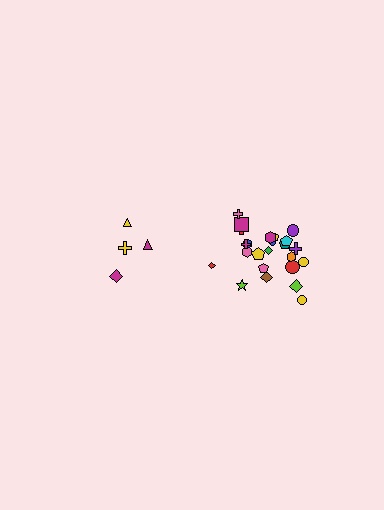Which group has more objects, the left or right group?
The right group.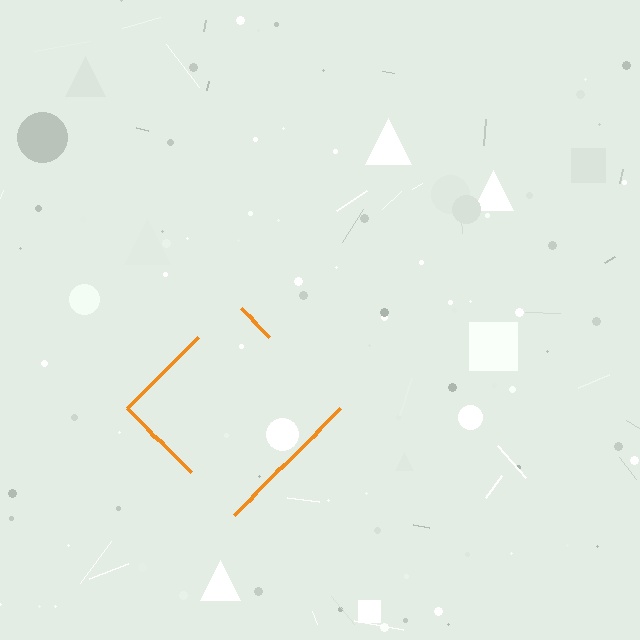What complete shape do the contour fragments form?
The contour fragments form a diamond.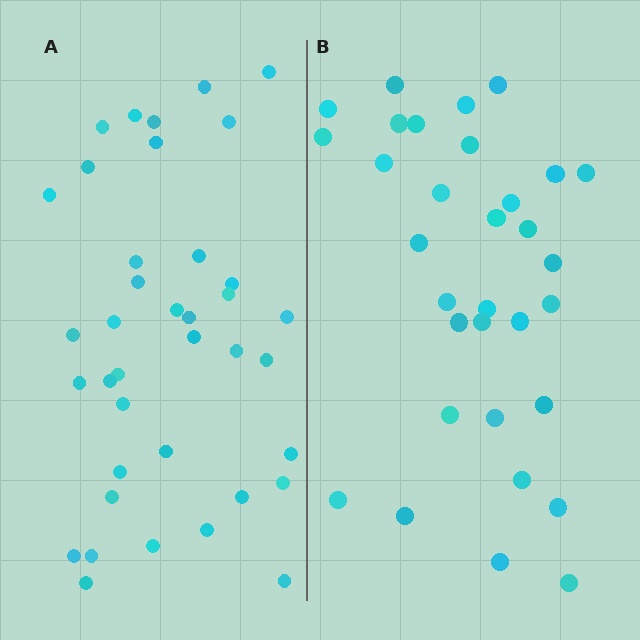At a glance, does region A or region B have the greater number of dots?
Region A (the left region) has more dots.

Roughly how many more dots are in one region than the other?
Region A has about 6 more dots than region B.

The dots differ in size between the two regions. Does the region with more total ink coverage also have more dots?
No. Region B has more total ink coverage because its dots are larger, but region A actually contains more individual dots. Total area can be misleading — the number of items is what matters here.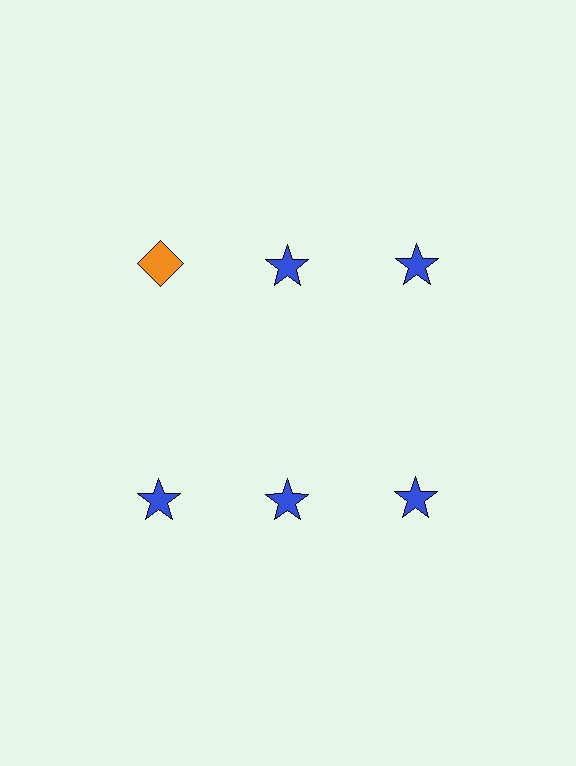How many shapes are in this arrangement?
There are 6 shapes arranged in a grid pattern.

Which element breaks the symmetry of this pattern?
The orange diamond in the top row, leftmost column breaks the symmetry. All other shapes are blue stars.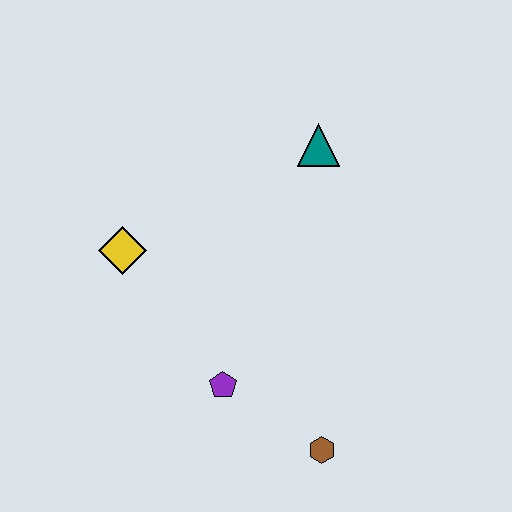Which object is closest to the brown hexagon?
The purple pentagon is closest to the brown hexagon.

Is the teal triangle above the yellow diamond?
Yes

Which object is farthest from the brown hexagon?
The teal triangle is farthest from the brown hexagon.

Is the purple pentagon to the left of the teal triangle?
Yes